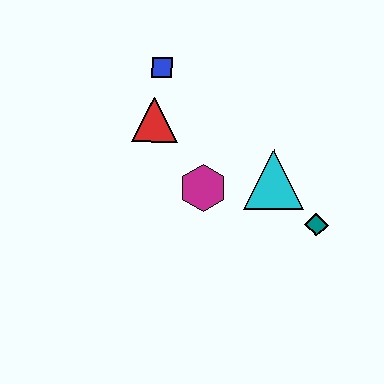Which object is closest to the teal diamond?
The cyan triangle is closest to the teal diamond.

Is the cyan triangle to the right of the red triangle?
Yes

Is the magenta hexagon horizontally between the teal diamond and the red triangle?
Yes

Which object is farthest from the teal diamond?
The blue square is farthest from the teal diamond.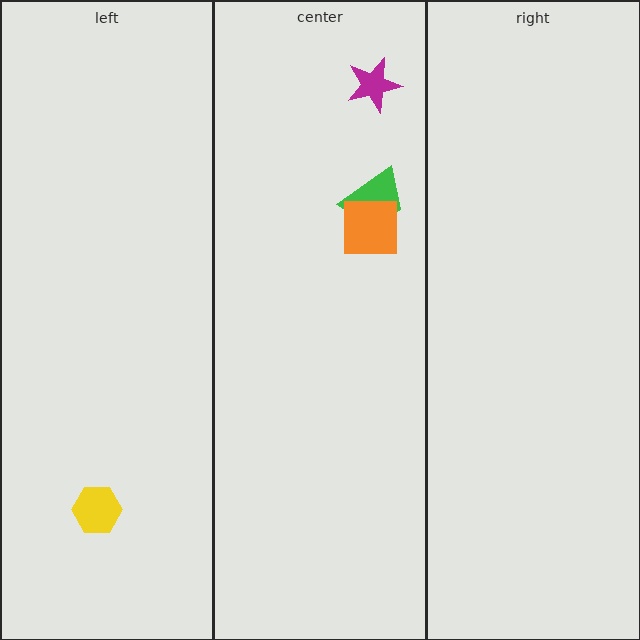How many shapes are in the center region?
3.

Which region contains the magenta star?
The center region.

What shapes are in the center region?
The magenta star, the green trapezoid, the orange square.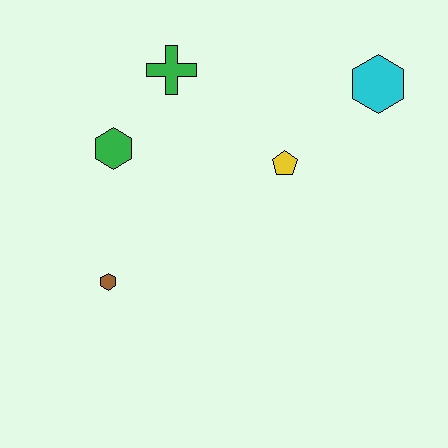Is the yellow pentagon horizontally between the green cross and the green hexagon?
No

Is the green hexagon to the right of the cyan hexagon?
No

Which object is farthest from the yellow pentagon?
The brown hexagon is farthest from the yellow pentagon.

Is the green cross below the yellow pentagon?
No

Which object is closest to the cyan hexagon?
The yellow pentagon is closest to the cyan hexagon.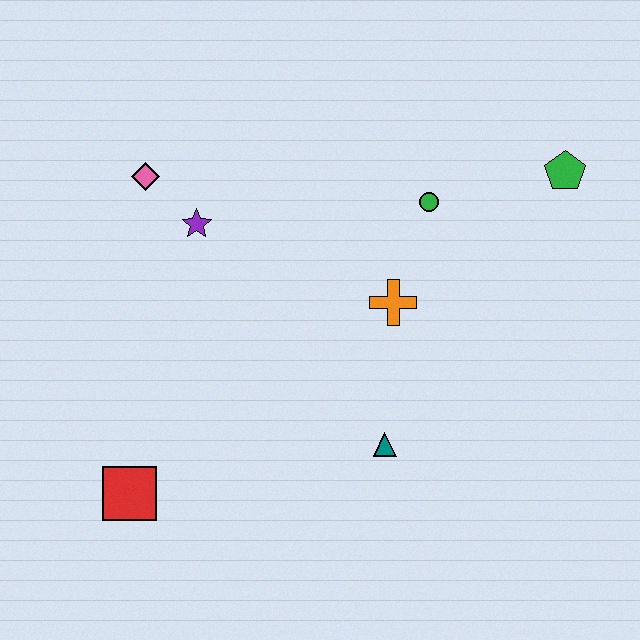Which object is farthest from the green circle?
The red square is farthest from the green circle.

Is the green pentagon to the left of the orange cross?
No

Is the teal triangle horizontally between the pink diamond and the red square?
No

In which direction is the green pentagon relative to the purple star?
The green pentagon is to the right of the purple star.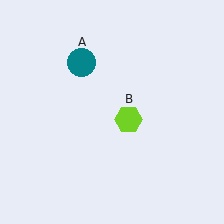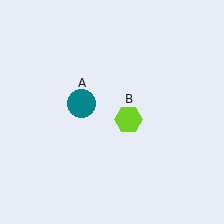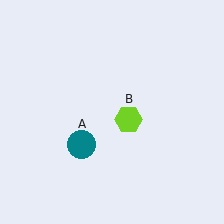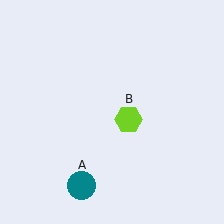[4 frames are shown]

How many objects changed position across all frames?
1 object changed position: teal circle (object A).